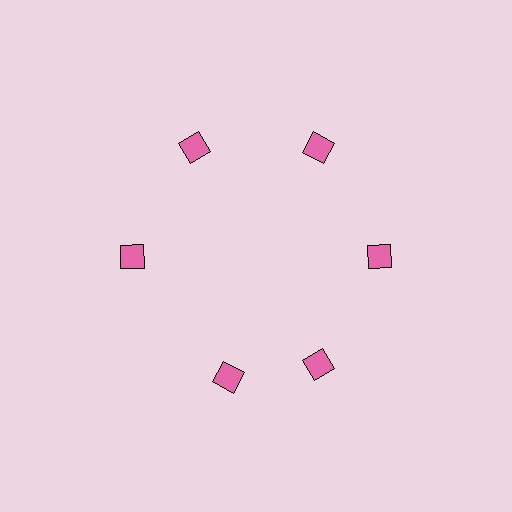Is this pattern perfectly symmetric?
No. The 6 pink diamonds are arranged in a ring, but one element near the 7 o'clock position is rotated out of alignment along the ring, breaking the 6-fold rotational symmetry.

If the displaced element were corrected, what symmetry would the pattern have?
It would have 6-fold rotational symmetry — the pattern would map onto itself every 60 degrees.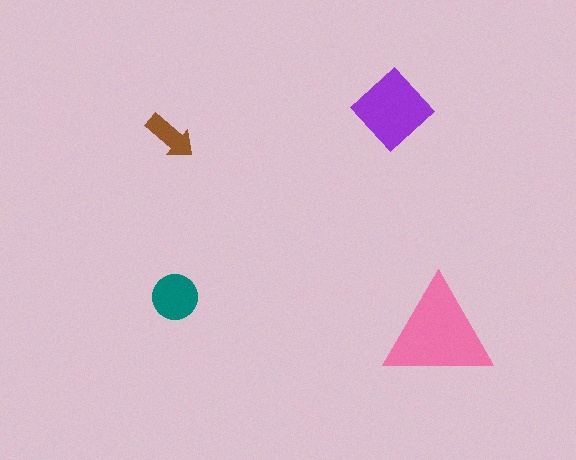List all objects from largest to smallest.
The pink triangle, the purple diamond, the teal circle, the brown arrow.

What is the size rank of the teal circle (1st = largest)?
3rd.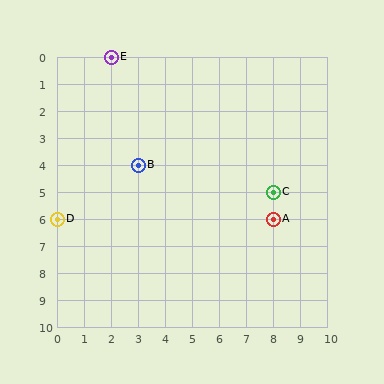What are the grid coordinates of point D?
Point D is at grid coordinates (0, 6).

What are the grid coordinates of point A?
Point A is at grid coordinates (8, 6).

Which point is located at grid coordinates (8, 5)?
Point C is at (8, 5).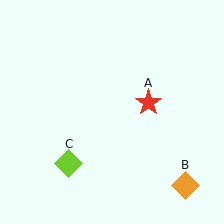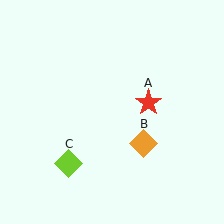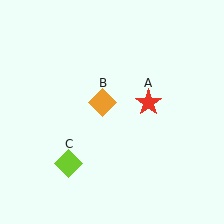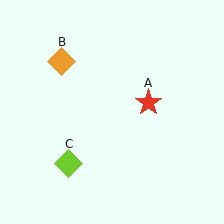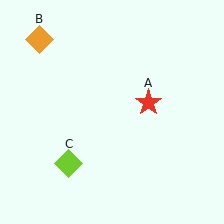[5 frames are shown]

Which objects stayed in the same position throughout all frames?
Red star (object A) and lime diamond (object C) remained stationary.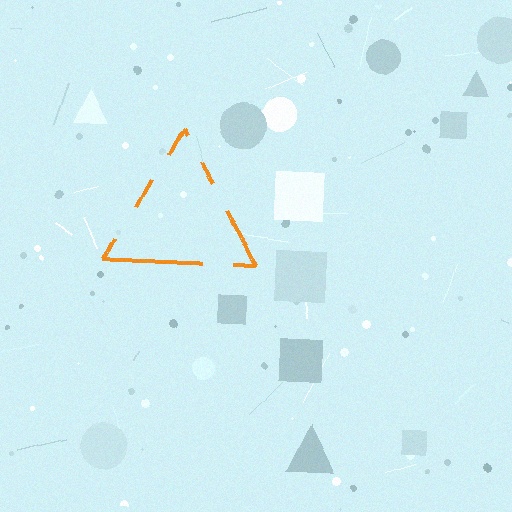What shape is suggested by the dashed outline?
The dashed outline suggests a triangle.